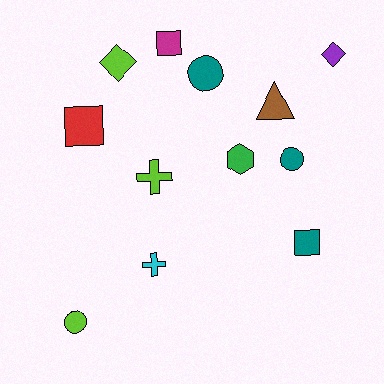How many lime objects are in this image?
There are 3 lime objects.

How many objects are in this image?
There are 12 objects.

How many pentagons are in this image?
There are no pentagons.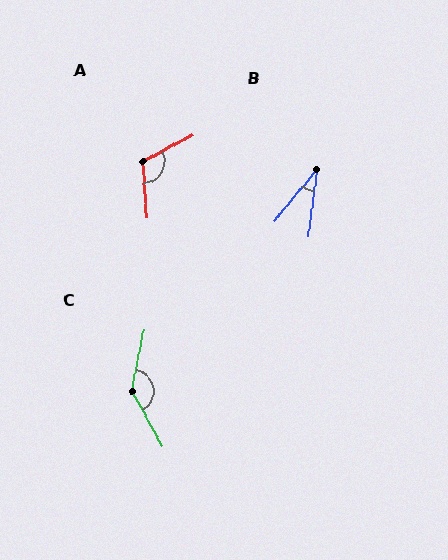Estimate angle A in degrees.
Approximately 114 degrees.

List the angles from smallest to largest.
B (32°), A (114°), C (140°).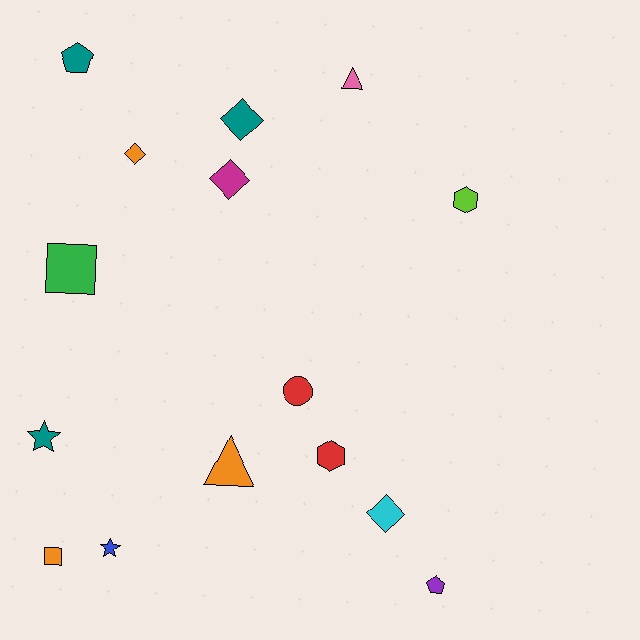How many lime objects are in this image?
There is 1 lime object.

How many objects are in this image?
There are 15 objects.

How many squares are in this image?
There are 2 squares.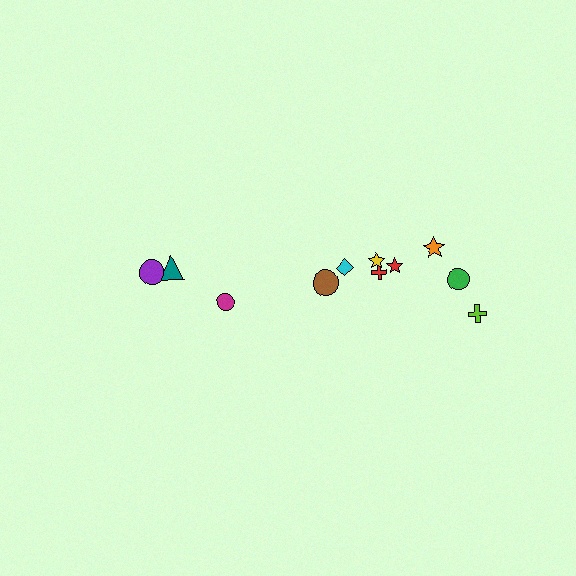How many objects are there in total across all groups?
There are 11 objects.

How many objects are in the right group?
There are 8 objects.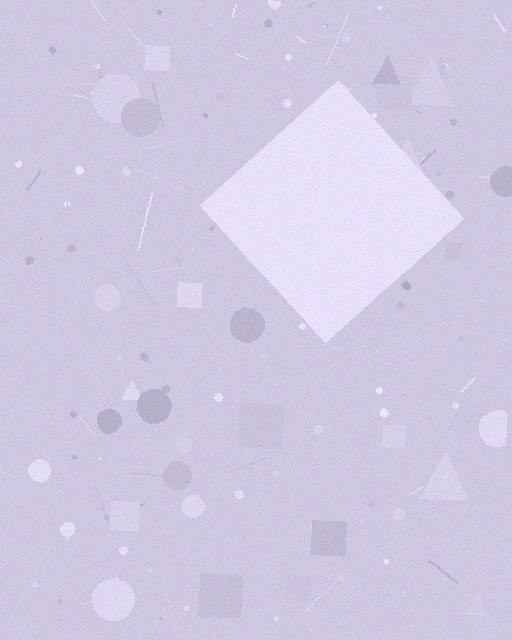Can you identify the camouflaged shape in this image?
The camouflaged shape is a diamond.